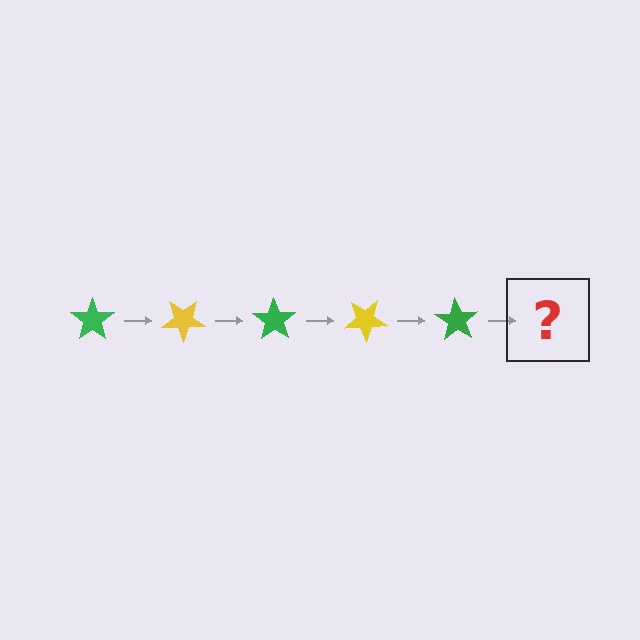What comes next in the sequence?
The next element should be a yellow star, rotated 175 degrees from the start.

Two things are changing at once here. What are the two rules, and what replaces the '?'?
The two rules are that it rotates 35 degrees each step and the color cycles through green and yellow. The '?' should be a yellow star, rotated 175 degrees from the start.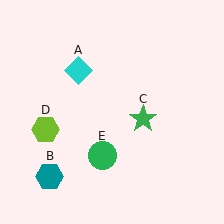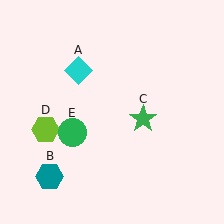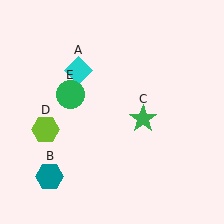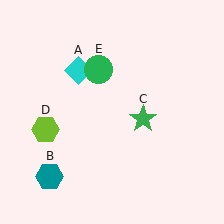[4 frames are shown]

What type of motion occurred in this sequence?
The green circle (object E) rotated clockwise around the center of the scene.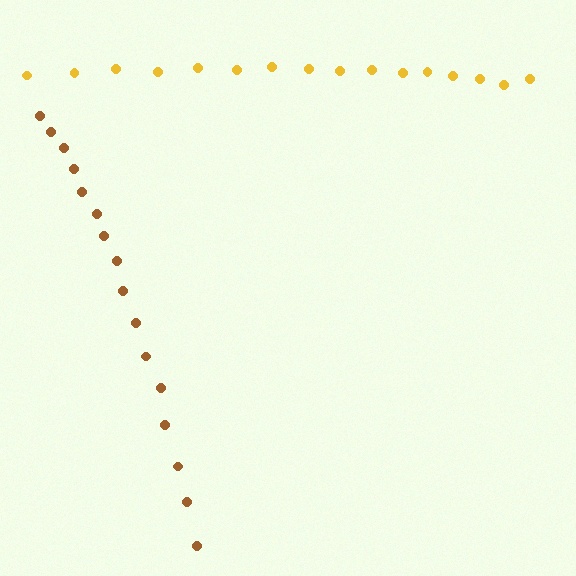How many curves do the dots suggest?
There are 2 distinct paths.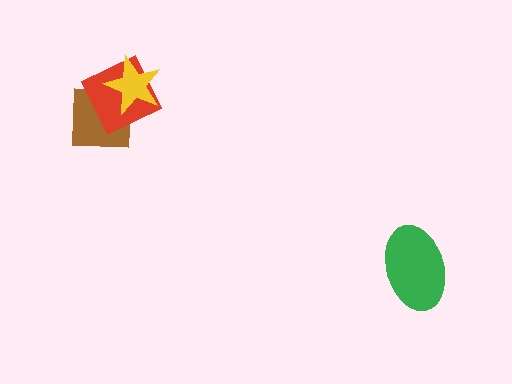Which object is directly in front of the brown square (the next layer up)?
The red diamond is directly in front of the brown square.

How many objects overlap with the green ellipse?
0 objects overlap with the green ellipse.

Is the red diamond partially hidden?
Yes, it is partially covered by another shape.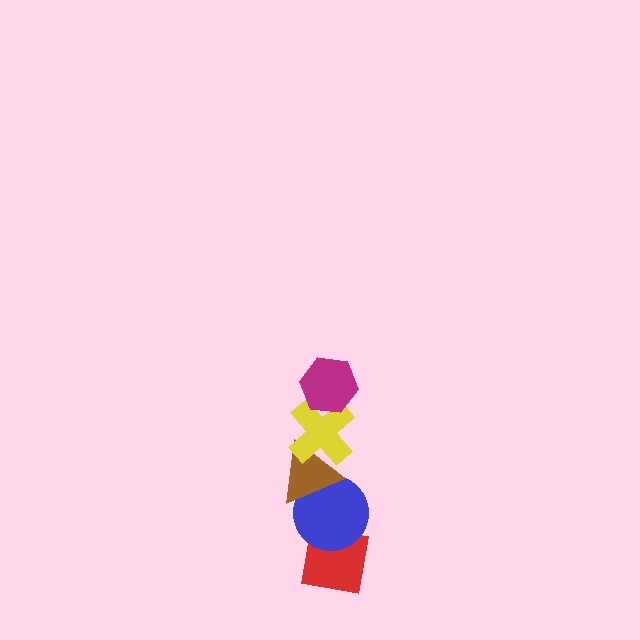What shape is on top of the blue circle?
The brown triangle is on top of the blue circle.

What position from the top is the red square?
The red square is 5th from the top.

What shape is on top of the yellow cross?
The magenta hexagon is on top of the yellow cross.